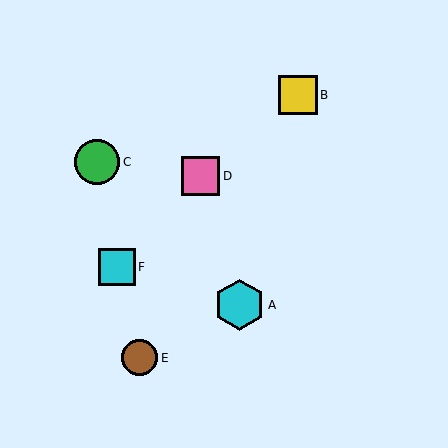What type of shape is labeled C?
Shape C is a green circle.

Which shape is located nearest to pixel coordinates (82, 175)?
The green circle (labeled C) at (97, 162) is nearest to that location.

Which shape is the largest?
The cyan hexagon (labeled A) is the largest.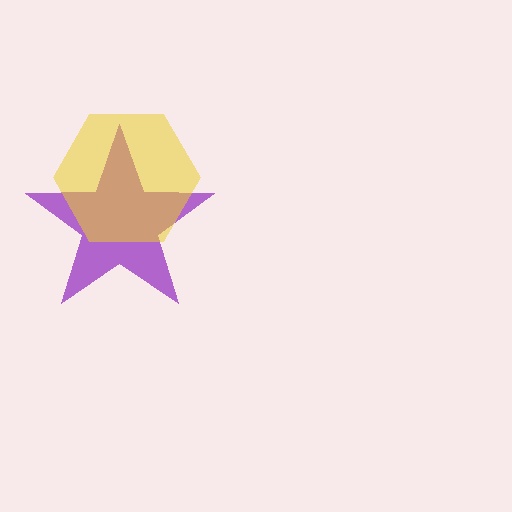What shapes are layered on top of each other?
The layered shapes are: a purple star, a yellow hexagon.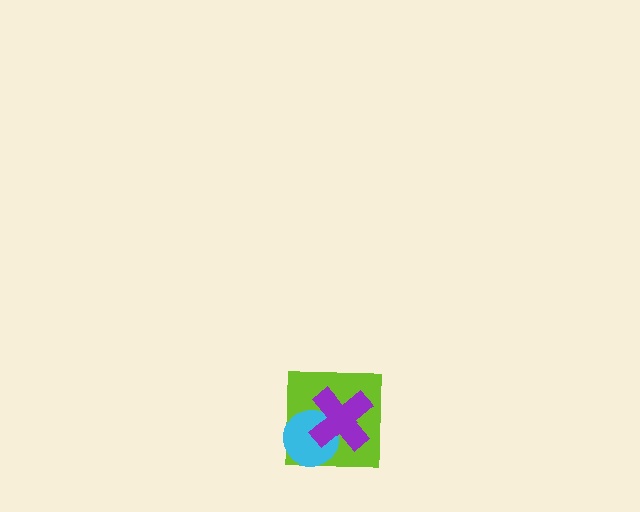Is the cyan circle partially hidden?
Yes, it is partially covered by another shape.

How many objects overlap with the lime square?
2 objects overlap with the lime square.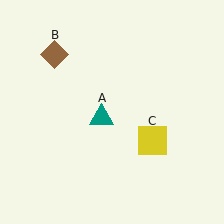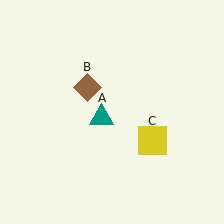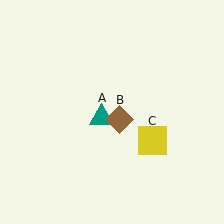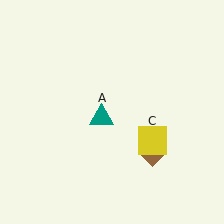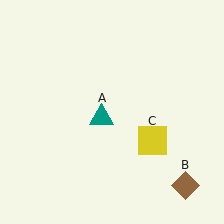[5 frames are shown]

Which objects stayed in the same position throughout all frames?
Teal triangle (object A) and yellow square (object C) remained stationary.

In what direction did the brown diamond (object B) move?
The brown diamond (object B) moved down and to the right.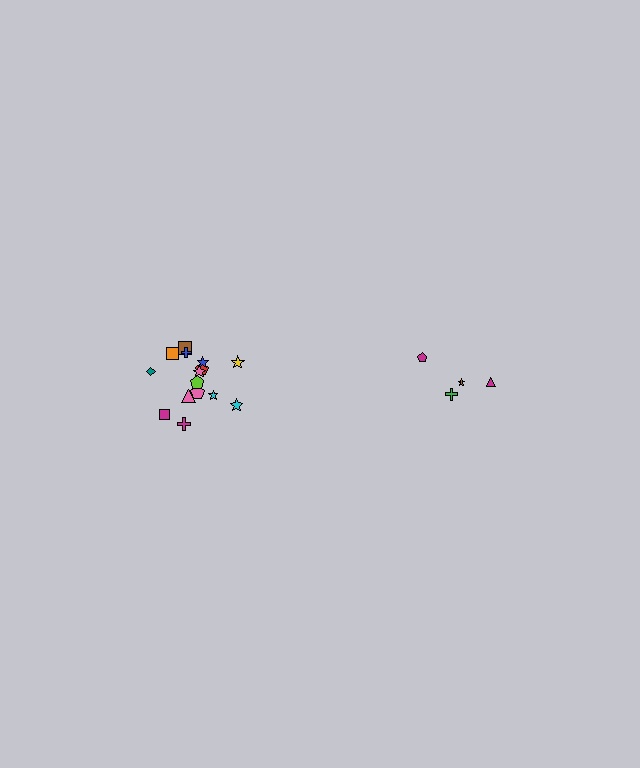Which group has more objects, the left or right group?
The left group.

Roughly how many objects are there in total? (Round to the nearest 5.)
Roughly 20 objects in total.